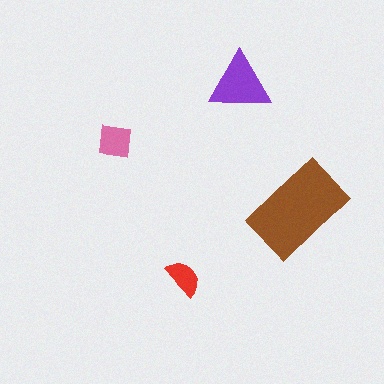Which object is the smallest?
The red semicircle.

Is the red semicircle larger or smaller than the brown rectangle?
Smaller.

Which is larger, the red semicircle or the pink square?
The pink square.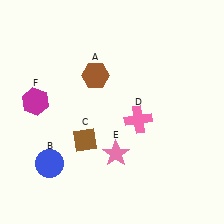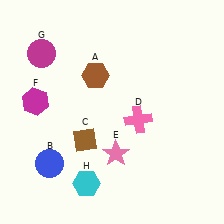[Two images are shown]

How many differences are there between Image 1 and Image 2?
There are 2 differences between the two images.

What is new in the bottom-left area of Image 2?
A cyan hexagon (H) was added in the bottom-left area of Image 2.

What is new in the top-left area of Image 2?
A magenta circle (G) was added in the top-left area of Image 2.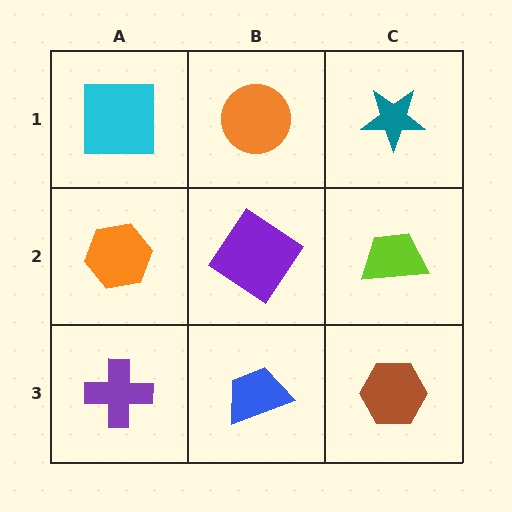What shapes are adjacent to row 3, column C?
A lime trapezoid (row 2, column C), a blue trapezoid (row 3, column B).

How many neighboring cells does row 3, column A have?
2.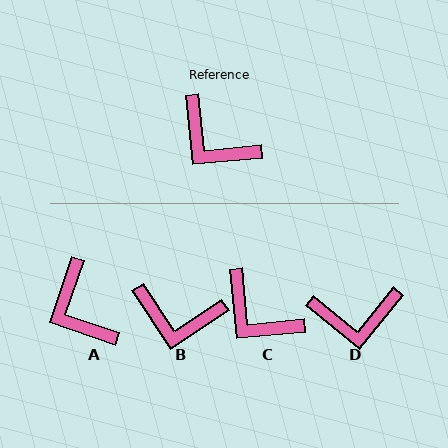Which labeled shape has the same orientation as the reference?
C.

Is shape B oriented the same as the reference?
No, it is off by about 28 degrees.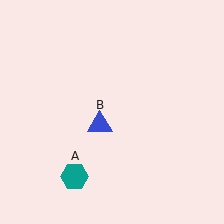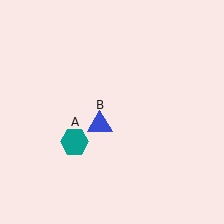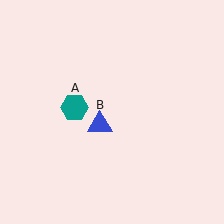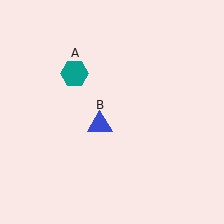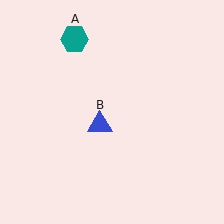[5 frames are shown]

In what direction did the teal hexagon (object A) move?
The teal hexagon (object A) moved up.